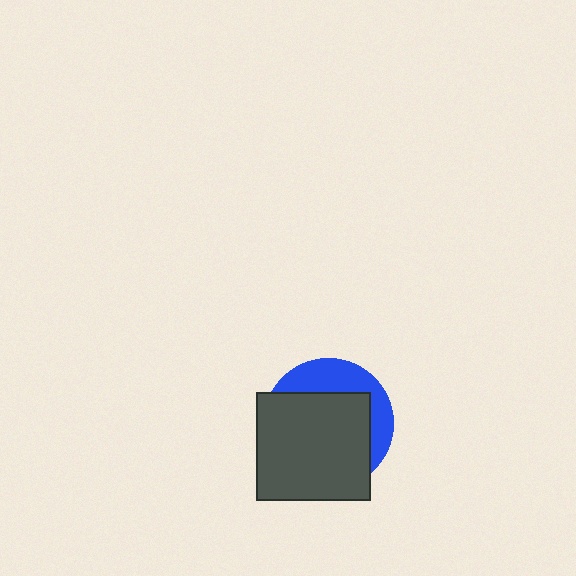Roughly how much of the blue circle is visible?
A small part of it is visible (roughly 31%).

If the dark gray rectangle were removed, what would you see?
You would see the complete blue circle.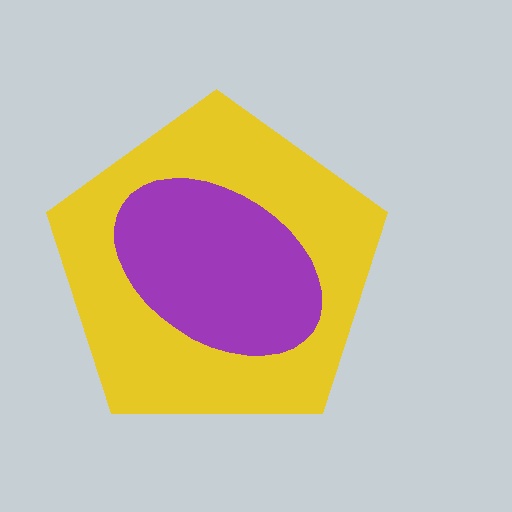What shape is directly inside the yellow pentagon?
The purple ellipse.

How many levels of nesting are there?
2.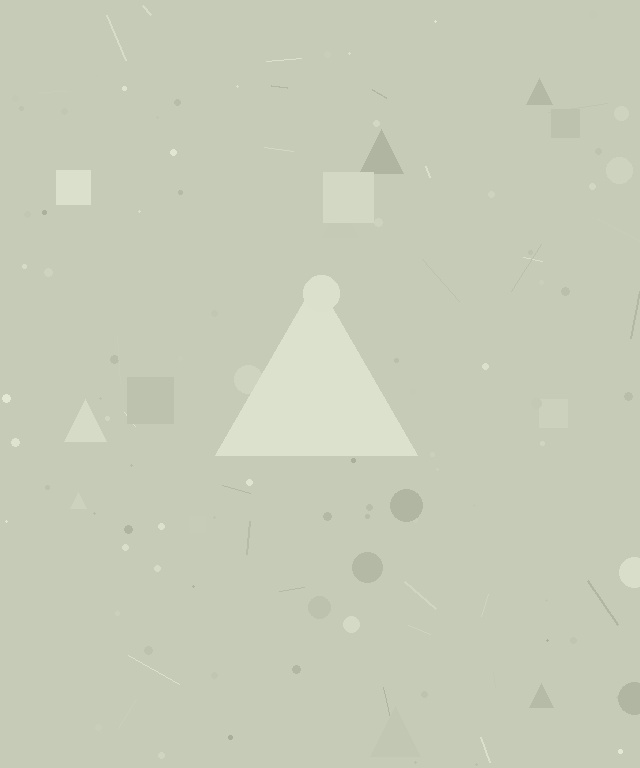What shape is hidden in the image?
A triangle is hidden in the image.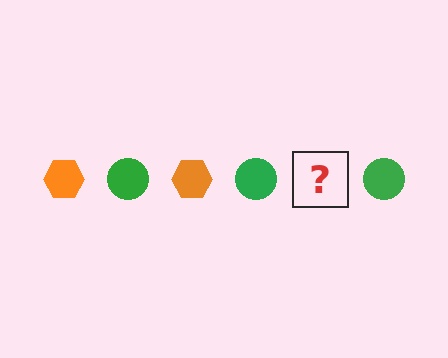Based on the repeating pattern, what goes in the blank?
The blank should be an orange hexagon.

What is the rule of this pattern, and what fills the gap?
The rule is that the pattern alternates between orange hexagon and green circle. The gap should be filled with an orange hexagon.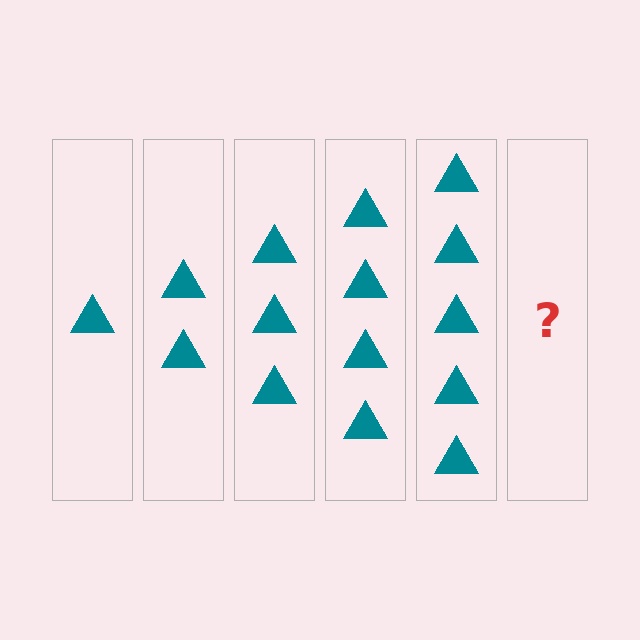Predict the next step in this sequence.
The next step is 6 triangles.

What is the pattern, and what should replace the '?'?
The pattern is that each step adds one more triangle. The '?' should be 6 triangles.